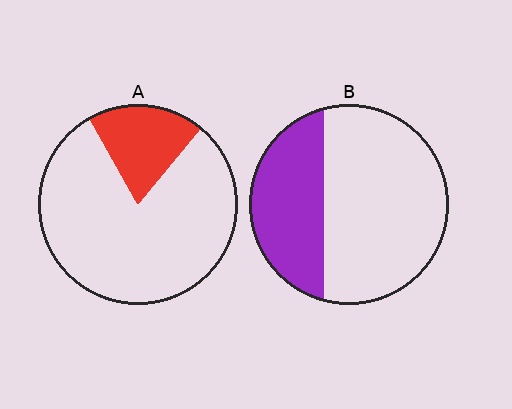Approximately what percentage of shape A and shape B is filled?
A is approximately 20% and B is approximately 35%.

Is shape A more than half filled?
No.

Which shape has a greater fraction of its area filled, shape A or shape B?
Shape B.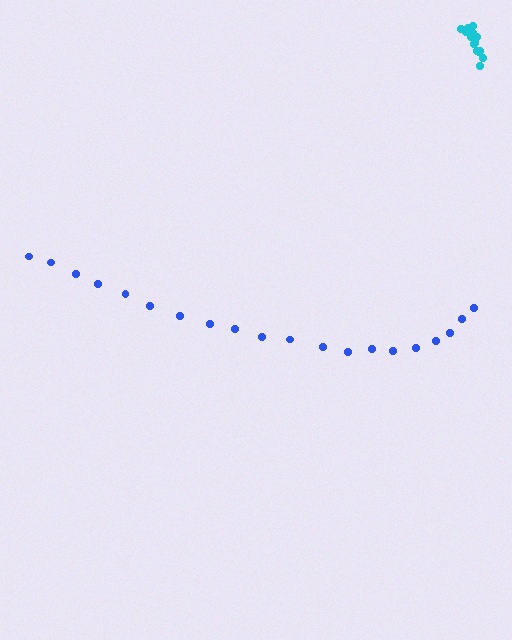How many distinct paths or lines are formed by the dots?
There are 2 distinct paths.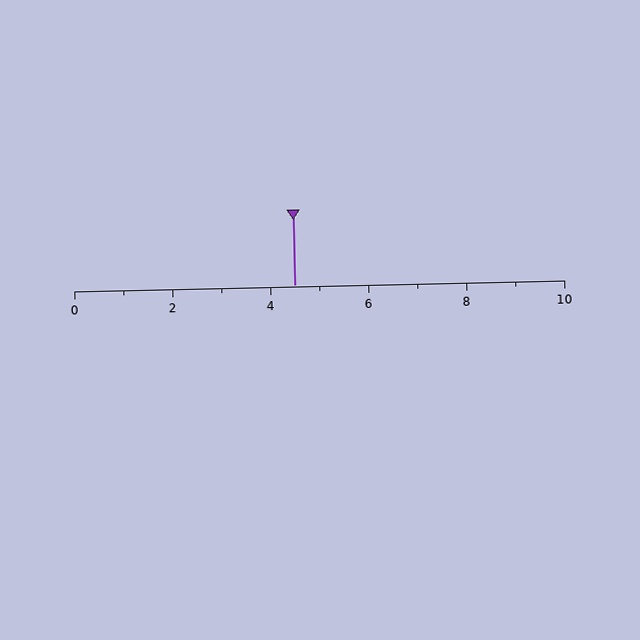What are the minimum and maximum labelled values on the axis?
The axis runs from 0 to 10.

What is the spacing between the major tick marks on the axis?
The major ticks are spaced 2 apart.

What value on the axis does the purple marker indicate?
The marker indicates approximately 4.5.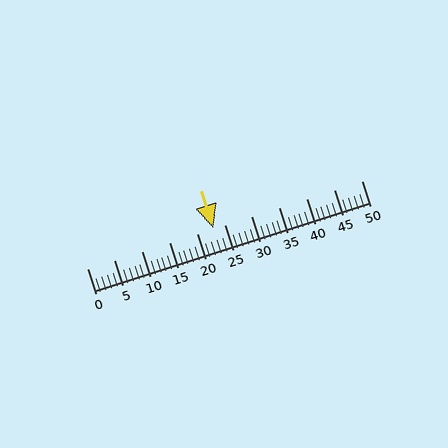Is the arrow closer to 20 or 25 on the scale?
The arrow is closer to 25.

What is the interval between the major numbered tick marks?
The major tick marks are spaced 5 units apart.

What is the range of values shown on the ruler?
The ruler shows values from 0 to 50.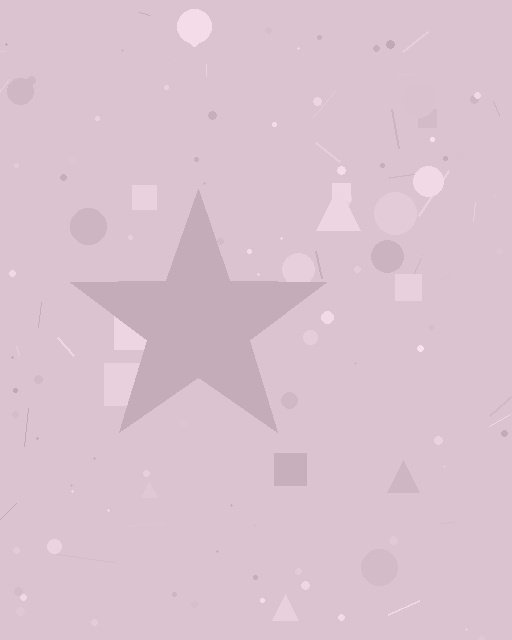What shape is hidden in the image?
A star is hidden in the image.